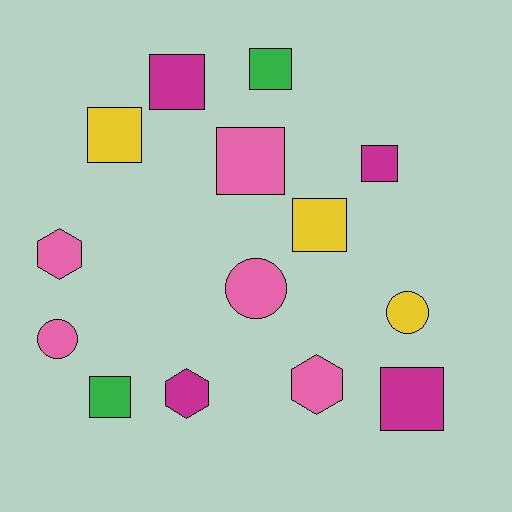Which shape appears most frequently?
Square, with 8 objects.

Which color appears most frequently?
Pink, with 5 objects.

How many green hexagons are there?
There are no green hexagons.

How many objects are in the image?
There are 14 objects.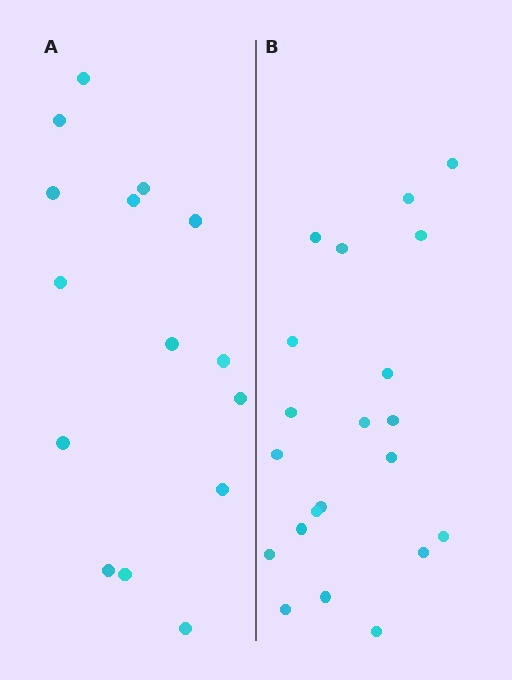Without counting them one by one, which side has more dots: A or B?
Region B (the right region) has more dots.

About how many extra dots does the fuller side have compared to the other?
Region B has about 6 more dots than region A.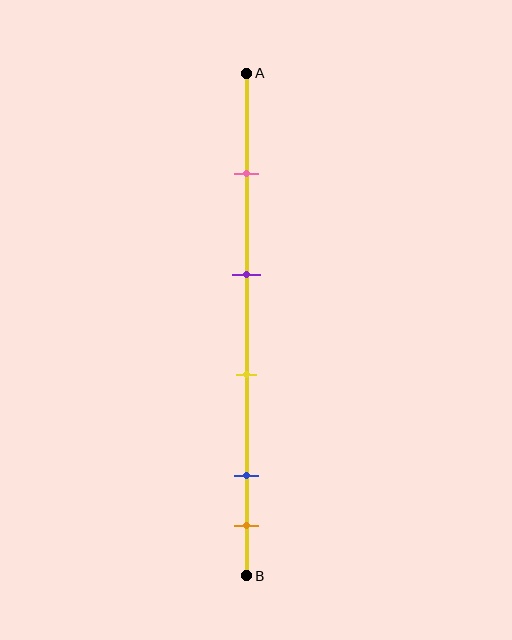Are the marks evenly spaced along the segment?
No, the marks are not evenly spaced.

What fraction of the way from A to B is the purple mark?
The purple mark is approximately 40% (0.4) of the way from A to B.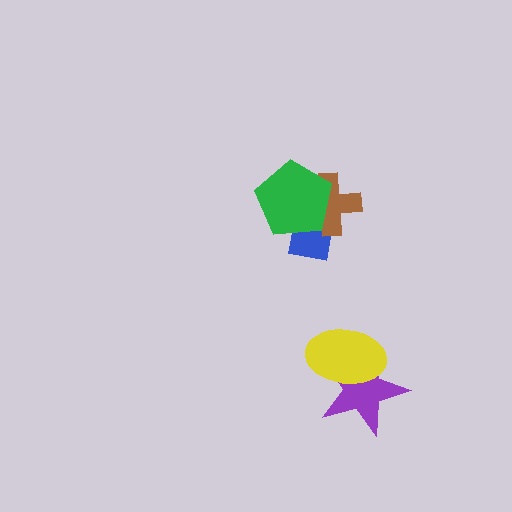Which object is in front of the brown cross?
The green pentagon is in front of the brown cross.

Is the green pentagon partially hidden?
No, no other shape covers it.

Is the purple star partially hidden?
Yes, it is partially covered by another shape.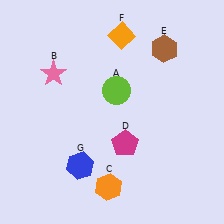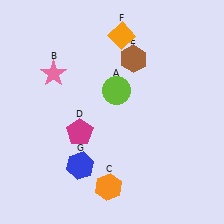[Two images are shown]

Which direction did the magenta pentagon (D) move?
The magenta pentagon (D) moved left.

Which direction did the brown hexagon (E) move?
The brown hexagon (E) moved left.